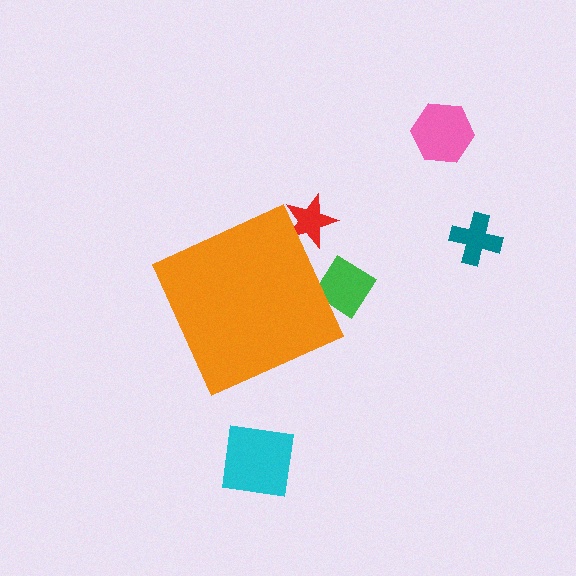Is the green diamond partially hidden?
Yes, the green diamond is partially hidden behind the orange diamond.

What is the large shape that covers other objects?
An orange diamond.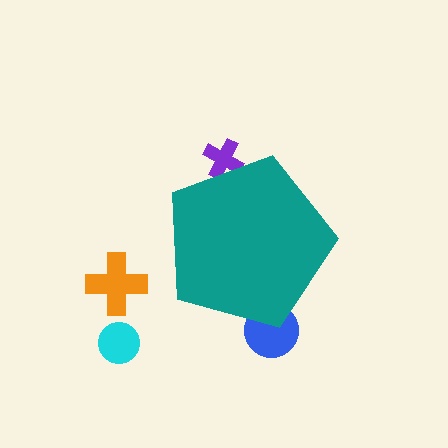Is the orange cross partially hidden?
No, the orange cross is fully visible.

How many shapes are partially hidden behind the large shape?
2 shapes are partially hidden.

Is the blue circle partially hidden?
Yes, the blue circle is partially hidden behind the teal pentagon.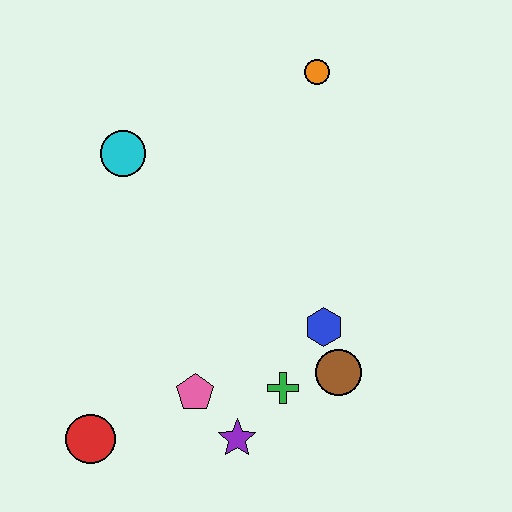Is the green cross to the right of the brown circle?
No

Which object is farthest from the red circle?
The orange circle is farthest from the red circle.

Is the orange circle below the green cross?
No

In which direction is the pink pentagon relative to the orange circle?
The pink pentagon is below the orange circle.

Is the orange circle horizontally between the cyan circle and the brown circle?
Yes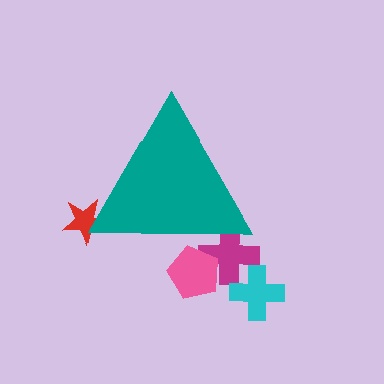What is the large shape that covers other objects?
A teal triangle.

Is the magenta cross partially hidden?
Yes, the magenta cross is partially hidden behind the teal triangle.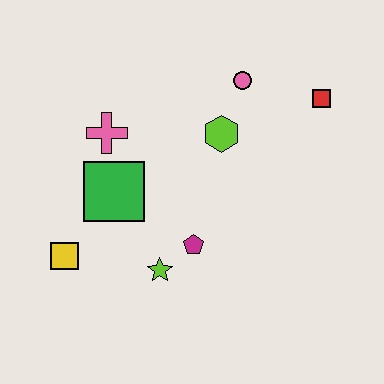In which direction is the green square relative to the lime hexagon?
The green square is to the left of the lime hexagon.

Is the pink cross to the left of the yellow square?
No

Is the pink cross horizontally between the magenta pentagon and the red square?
No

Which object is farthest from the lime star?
The red square is farthest from the lime star.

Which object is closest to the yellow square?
The green square is closest to the yellow square.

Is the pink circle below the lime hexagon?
No